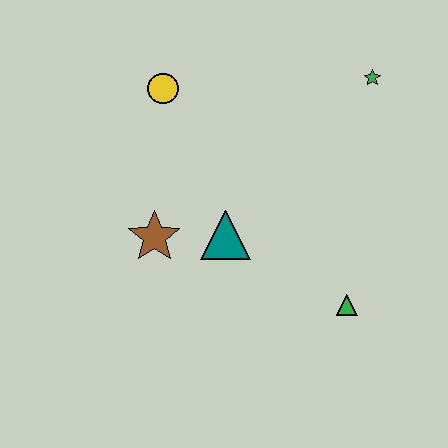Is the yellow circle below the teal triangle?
No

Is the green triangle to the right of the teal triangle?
Yes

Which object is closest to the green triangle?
The teal triangle is closest to the green triangle.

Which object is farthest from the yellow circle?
The green triangle is farthest from the yellow circle.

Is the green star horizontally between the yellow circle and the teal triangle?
No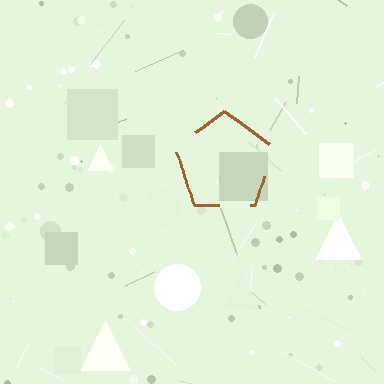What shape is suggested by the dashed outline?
The dashed outline suggests a pentagon.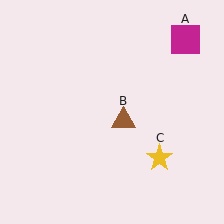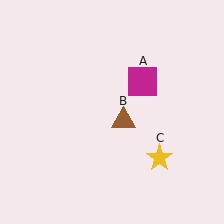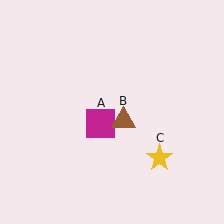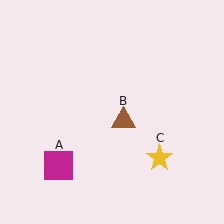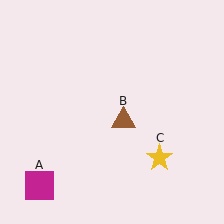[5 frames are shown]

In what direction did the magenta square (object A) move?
The magenta square (object A) moved down and to the left.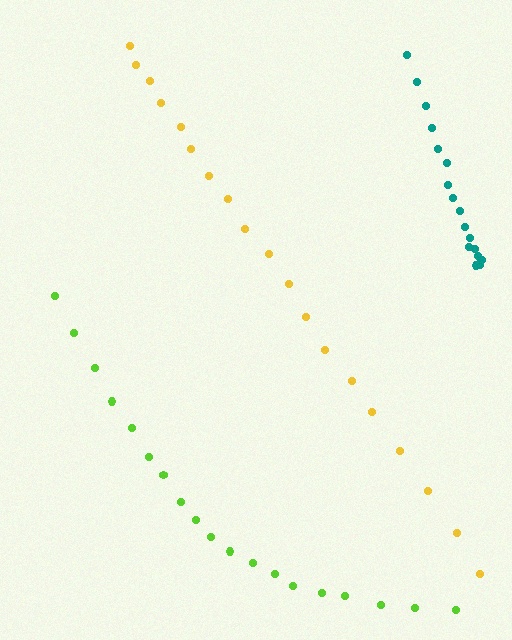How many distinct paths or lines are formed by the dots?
There are 3 distinct paths.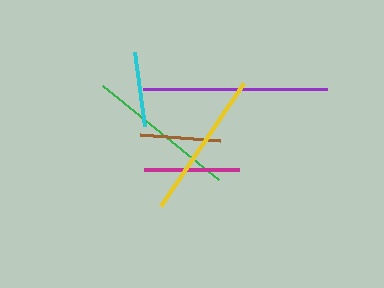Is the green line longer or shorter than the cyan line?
The green line is longer than the cyan line.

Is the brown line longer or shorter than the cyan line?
The brown line is longer than the cyan line.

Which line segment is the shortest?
The cyan line is the shortest at approximately 74 pixels.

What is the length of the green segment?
The green segment is approximately 149 pixels long.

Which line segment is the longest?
The purple line is the longest at approximately 185 pixels.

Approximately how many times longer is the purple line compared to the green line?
The purple line is approximately 1.2 times the length of the green line.